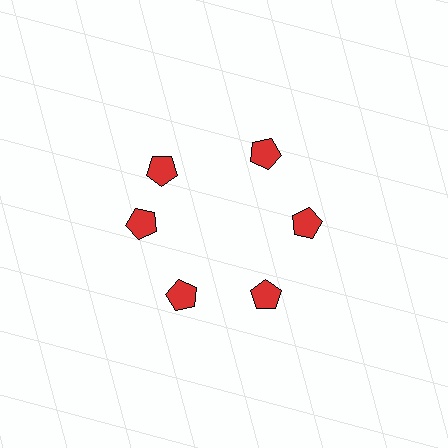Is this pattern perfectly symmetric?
No. The 6 red pentagons are arranged in a ring, but one element near the 11 o'clock position is rotated out of alignment along the ring, breaking the 6-fold rotational symmetry.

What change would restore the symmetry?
The symmetry would be restored by rotating it back into even spacing with its neighbors so that all 6 pentagons sit at equal angles and equal distance from the center.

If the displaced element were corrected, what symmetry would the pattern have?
It would have 6-fold rotational symmetry — the pattern would map onto itself every 60 degrees.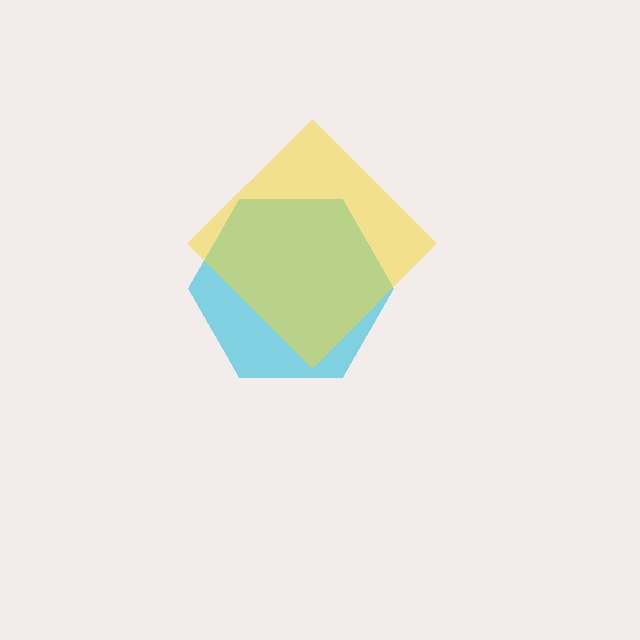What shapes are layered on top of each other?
The layered shapes are: a cyan hexagon, a yellow diamond.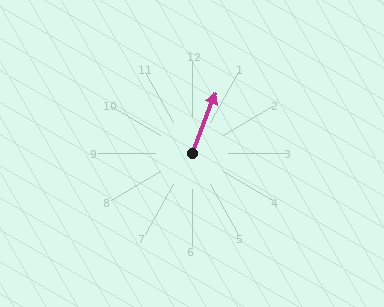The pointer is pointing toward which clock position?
Roughly 1 o'clock.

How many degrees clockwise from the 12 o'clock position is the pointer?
Approximately 21 degrees.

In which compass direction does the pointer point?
North.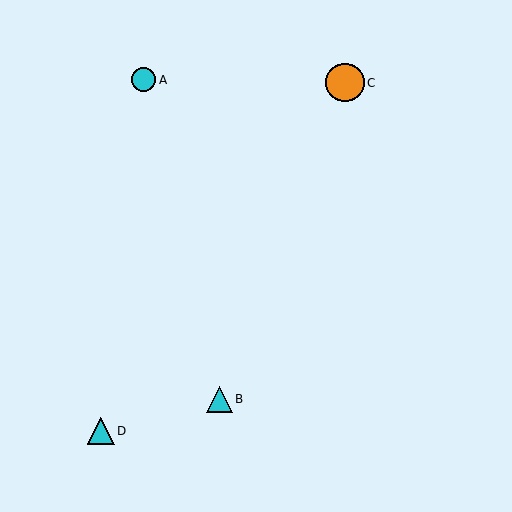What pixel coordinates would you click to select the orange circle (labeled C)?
Click at (345, 83) to select the orange circle C.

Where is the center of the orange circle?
The center of the orange circle is at (345, 83).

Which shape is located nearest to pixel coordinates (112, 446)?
The cyan triangle (labeled D) at (101, 431) is nearest to that location.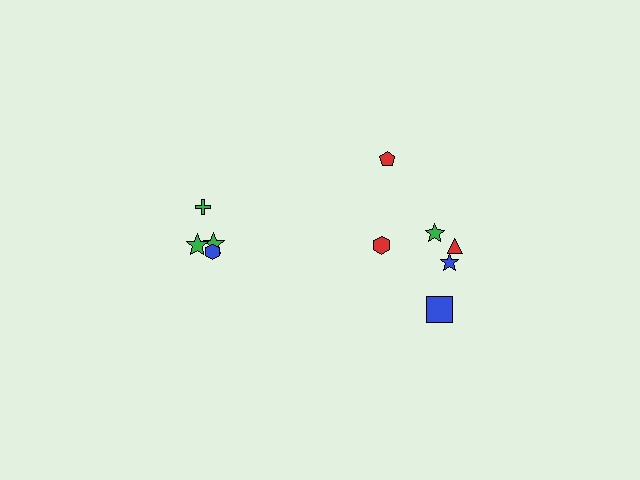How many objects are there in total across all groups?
There are 10 objects.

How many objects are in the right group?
There are 6 objects.